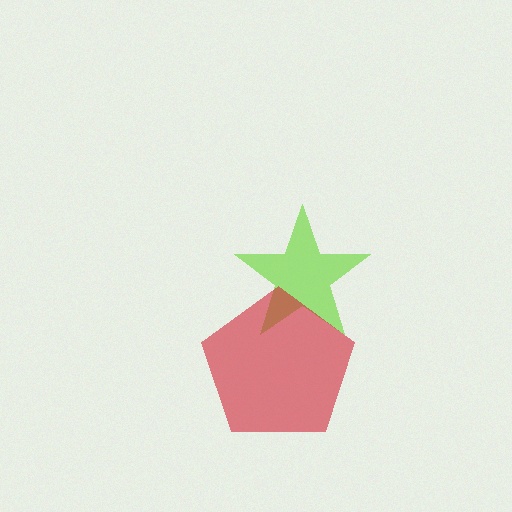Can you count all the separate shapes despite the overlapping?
Yes, there are 2 separate shapes.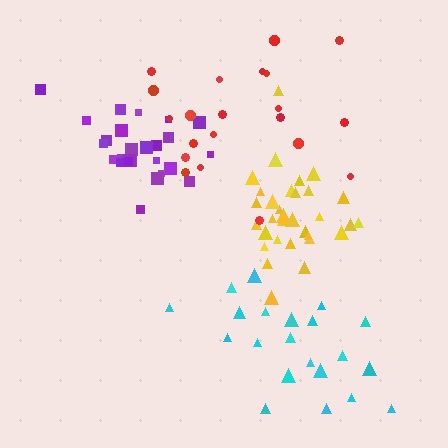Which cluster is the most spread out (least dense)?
Cyan.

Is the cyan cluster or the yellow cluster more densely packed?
Yellow.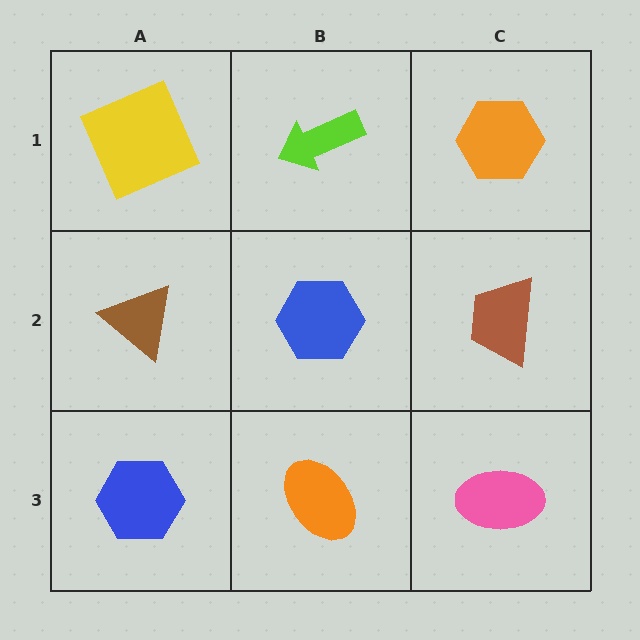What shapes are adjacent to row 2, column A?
A yellow square (row 1, column A), a blue hexagon (row 3, column A), a blue hexagon (row 2, column B).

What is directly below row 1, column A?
A brown triangle.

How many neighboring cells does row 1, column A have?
2.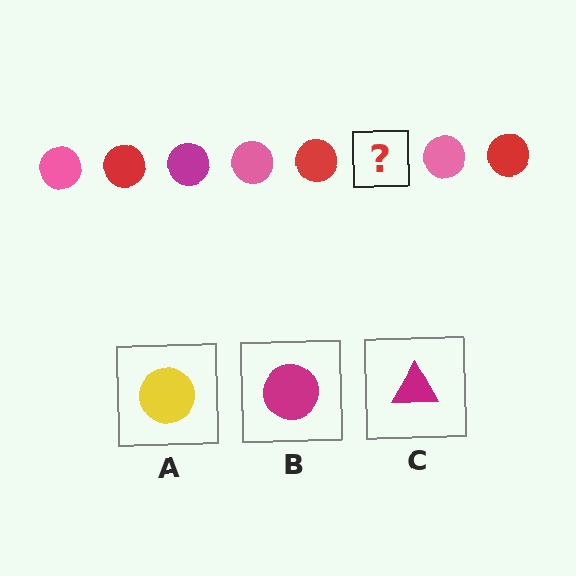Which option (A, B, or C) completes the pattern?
B.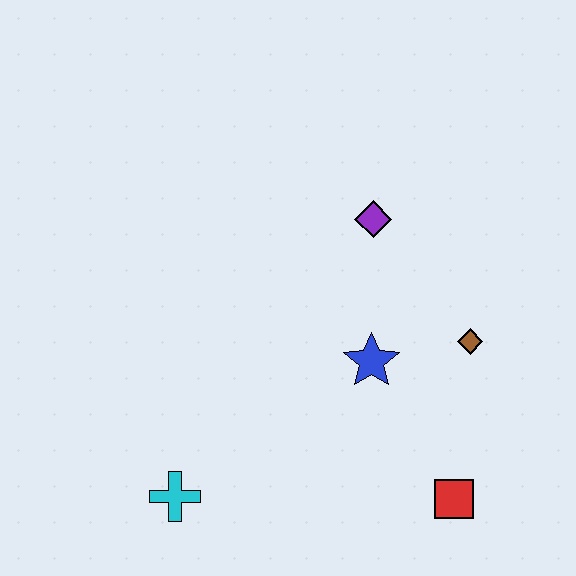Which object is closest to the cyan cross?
The blue star is closest to the cyan cross.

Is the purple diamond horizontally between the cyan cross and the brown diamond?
Yes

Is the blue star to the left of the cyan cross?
No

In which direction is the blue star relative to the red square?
The blue star is above the red square.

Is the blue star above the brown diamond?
No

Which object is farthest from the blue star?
The cyan cross is farthest from the blue star.